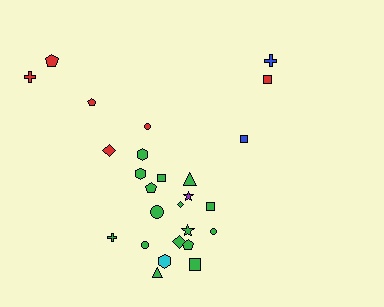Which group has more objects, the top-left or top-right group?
The top-left group.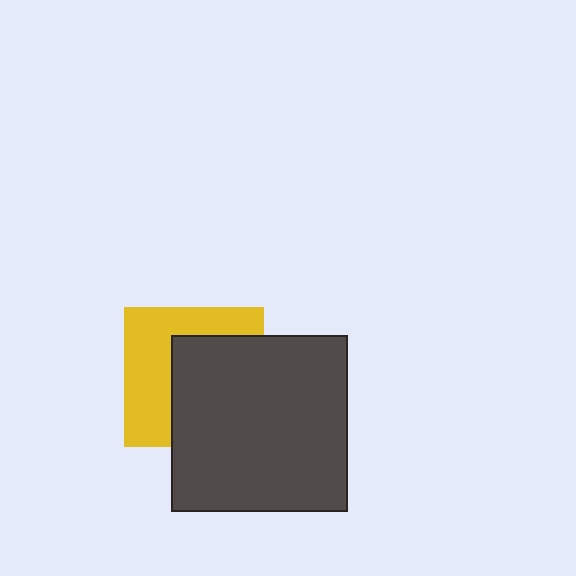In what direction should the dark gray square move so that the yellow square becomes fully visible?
The dark gray square should move right. That is the shortest direction to clear the overlap and leave the yellow square fully visible.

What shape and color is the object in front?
The object in front is a dark gray square.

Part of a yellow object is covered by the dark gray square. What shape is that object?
It is a square.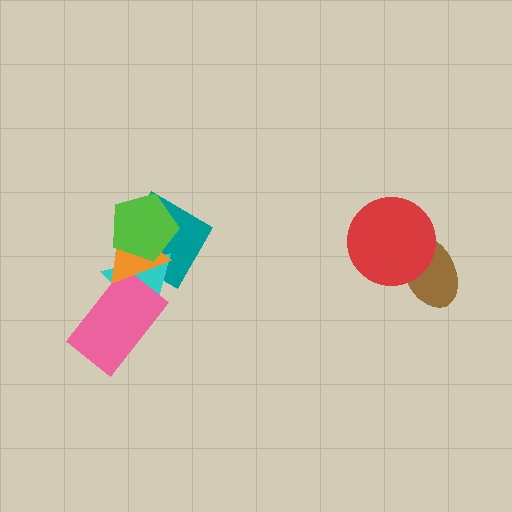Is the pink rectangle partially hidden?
Yes, it is partially covered by another shape.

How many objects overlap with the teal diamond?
3 objects overlap with the teal diamond.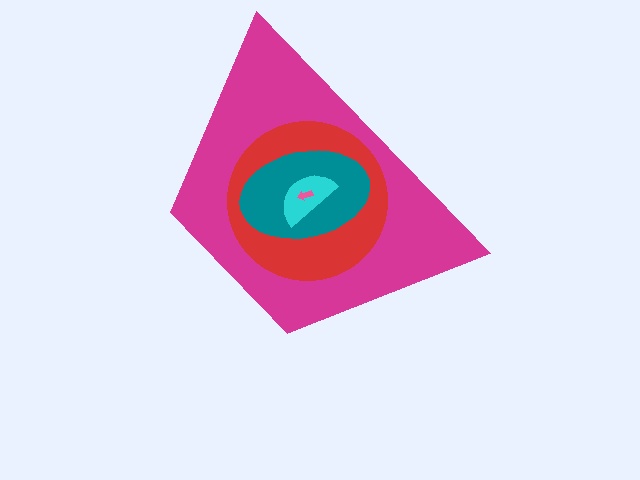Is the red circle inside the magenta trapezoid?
Yes.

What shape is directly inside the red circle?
The teal ellipse.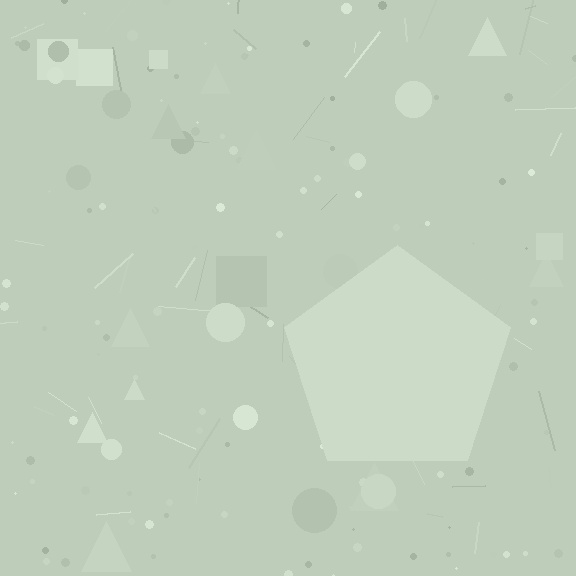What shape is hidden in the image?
A pentagon is hidden in the image.